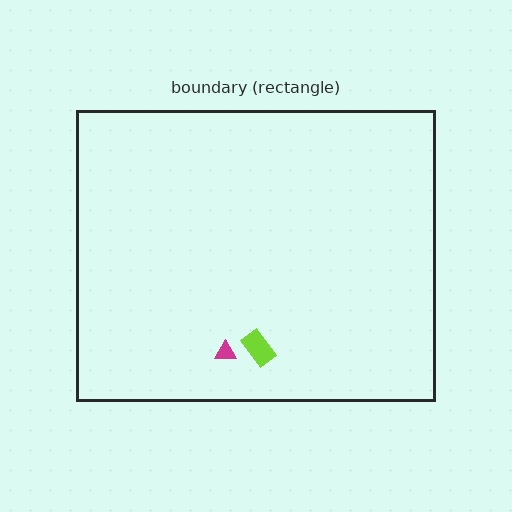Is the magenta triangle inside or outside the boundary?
Inside.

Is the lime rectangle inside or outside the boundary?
Inside.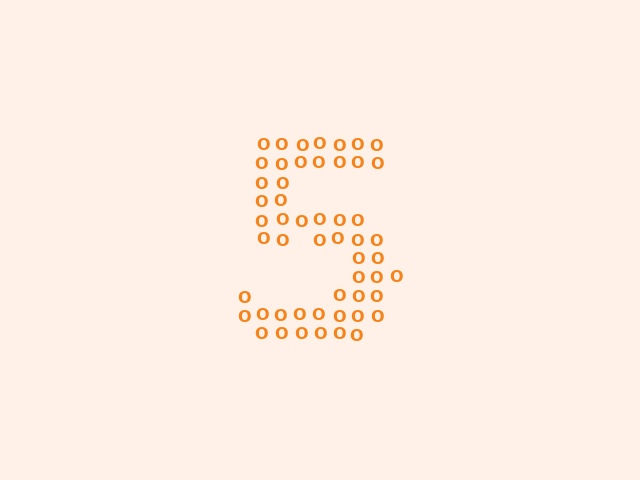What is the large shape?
The large shape is the digit 5.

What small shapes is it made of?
It is made of small letter O's.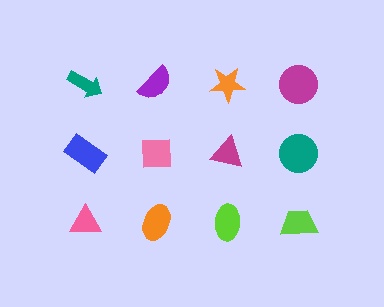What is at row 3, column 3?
A lime ellipse.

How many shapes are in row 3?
4 shapes.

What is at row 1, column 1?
A teal arrow.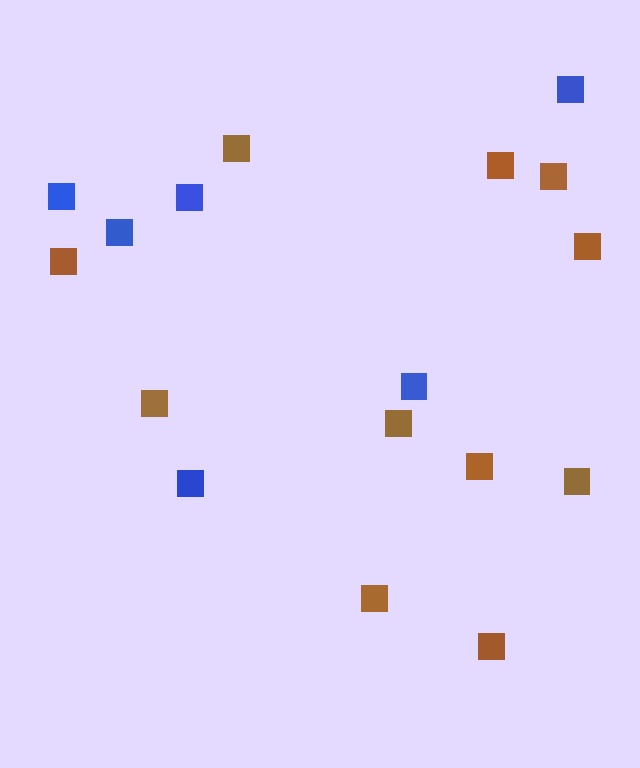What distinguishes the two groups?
There are 2 groups: one group of blue squares (6) and one group of brown squares (11).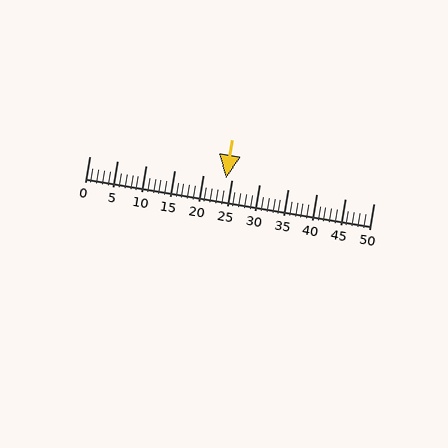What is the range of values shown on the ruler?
The ruler shows values from 0 to 50.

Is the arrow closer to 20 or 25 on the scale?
The arrow is closer to 25.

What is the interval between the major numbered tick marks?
The major tick marks are spaced 5 units apart.